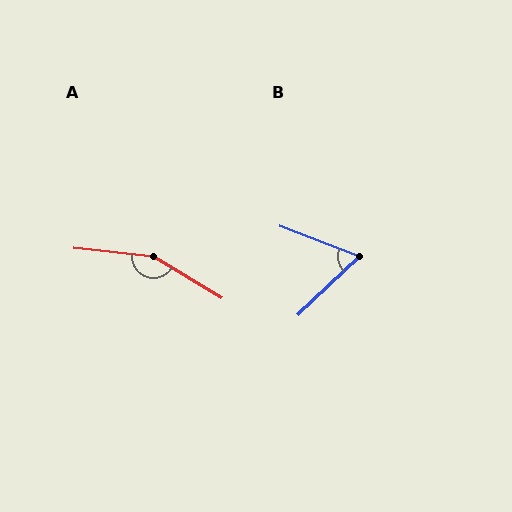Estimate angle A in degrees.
Approximately 155 degrees.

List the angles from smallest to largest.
B (65°), A (155°).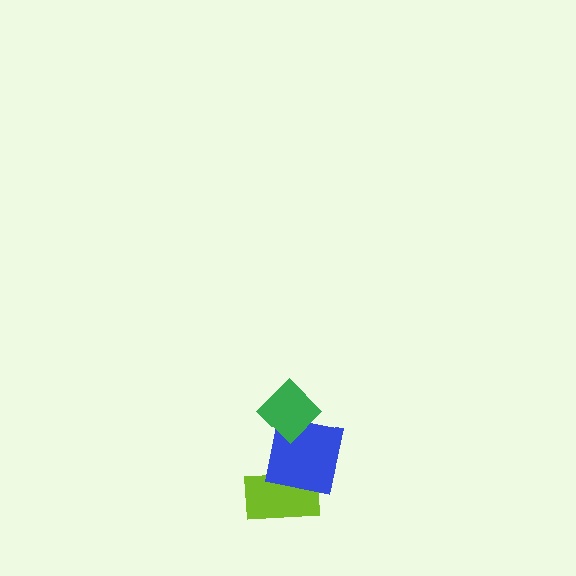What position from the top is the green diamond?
The green diamond is 1st from the top.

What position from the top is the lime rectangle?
The lime rectangle is 3rd from the top.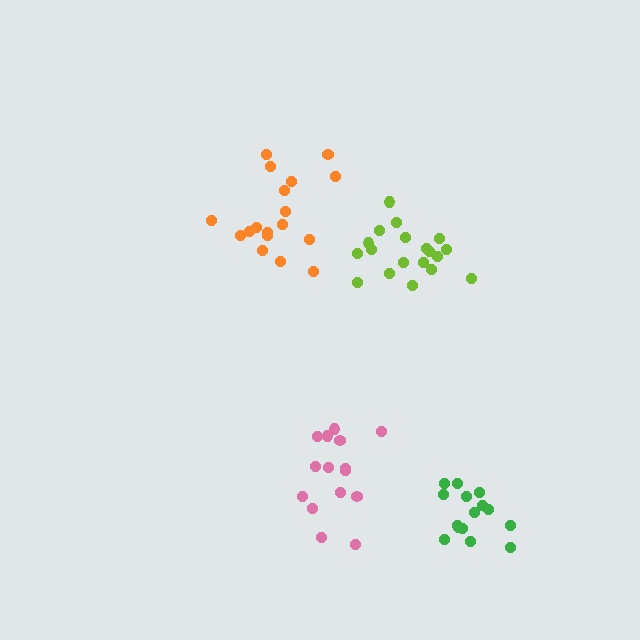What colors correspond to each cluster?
The clusters are colored: lime, pink, green, orange.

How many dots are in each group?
Group 1: 19 dots, Group 2: 15 dots, Group 3: 15 dots, Group 4: 18 dots (67 total).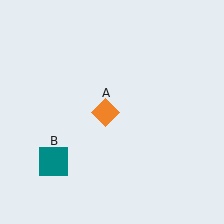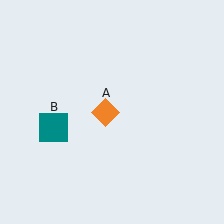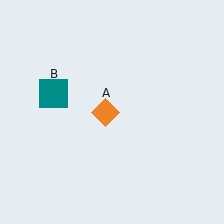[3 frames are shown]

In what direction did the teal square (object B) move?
The teal square (object B) moved up.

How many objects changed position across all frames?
1 object changed position: teal square (object B).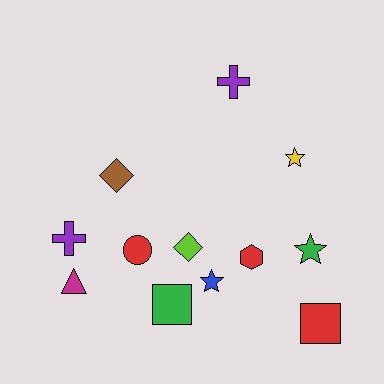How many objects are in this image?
There are 12 objects.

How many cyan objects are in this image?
There are no cyan objects.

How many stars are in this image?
There are 3 stars.